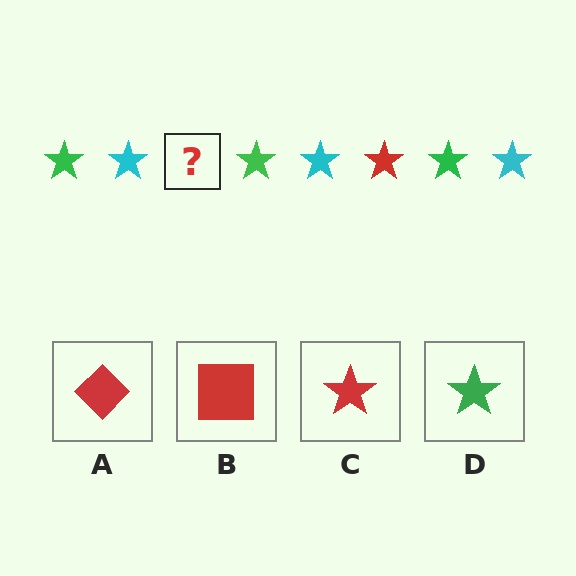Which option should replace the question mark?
Option C.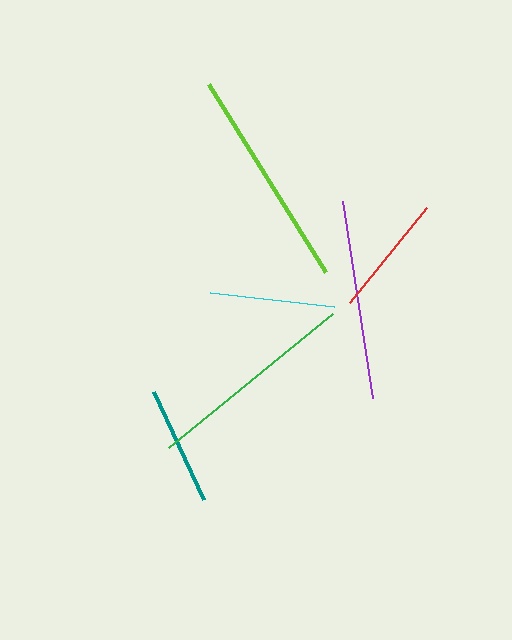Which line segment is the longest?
The lime line is the longest at approximately 222 pixels.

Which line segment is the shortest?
The teal line is the shortest at approximately 119 pixels.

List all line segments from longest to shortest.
From longest to shortest: lime, green, purple, cyan, red, teal.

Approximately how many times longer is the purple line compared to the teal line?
The purple line is approximately 1.7 times the length of the teal line.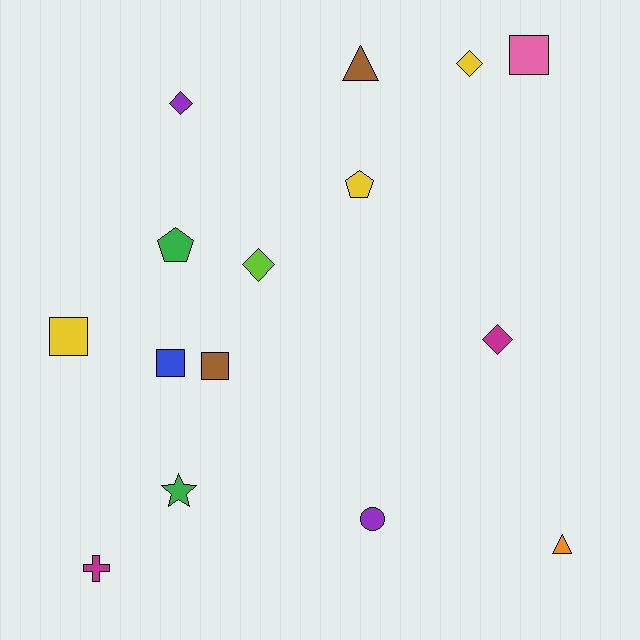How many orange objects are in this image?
There is 1 orange object.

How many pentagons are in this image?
There are 2 pentagons.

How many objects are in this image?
There are 15 objects.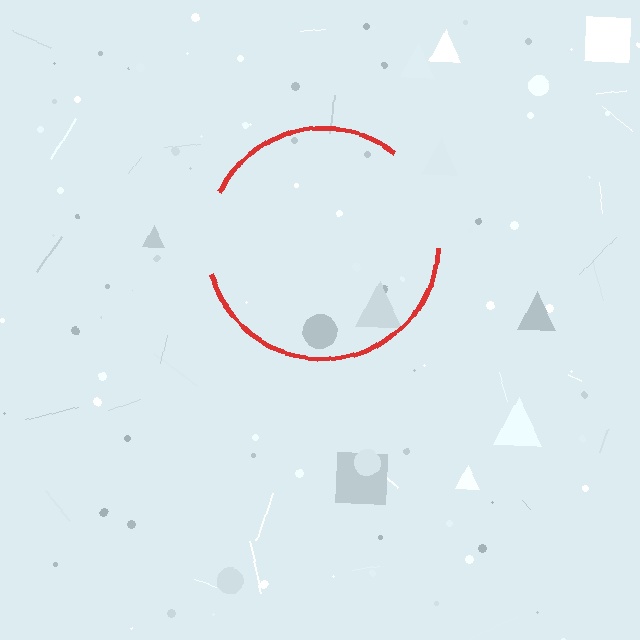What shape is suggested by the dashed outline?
The dashed outline suggests a circle.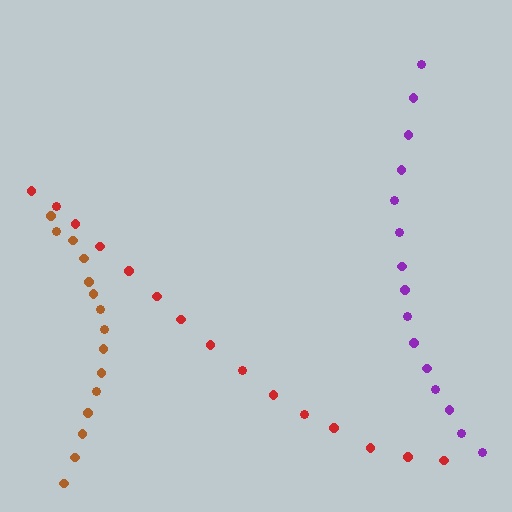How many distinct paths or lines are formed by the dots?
There are 3 distinct paths.